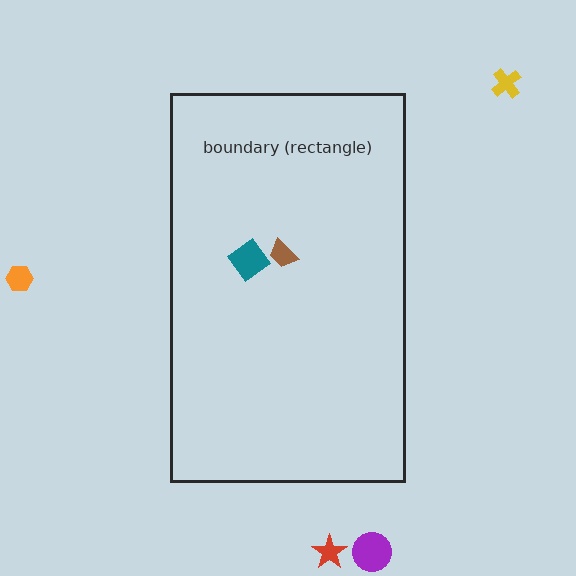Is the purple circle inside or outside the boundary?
Outside.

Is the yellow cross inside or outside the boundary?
Outside.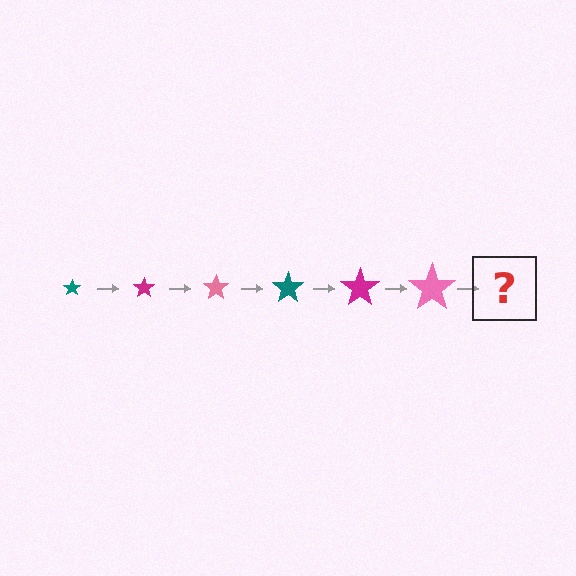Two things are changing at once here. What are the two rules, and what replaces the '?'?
The two rules are that the star grows larger each step and the color cycles through teal, magenta, and pink. The '?' should be a teal star, larger than the previous one.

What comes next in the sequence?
The next element should be a teal star, larger than the previous one.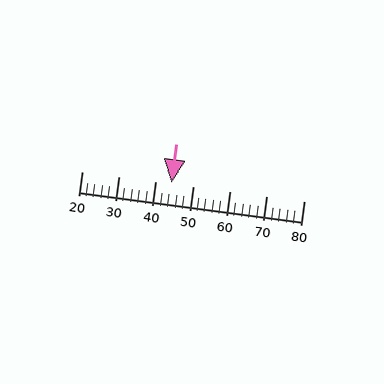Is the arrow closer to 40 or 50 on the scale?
The arrow is closer to 40.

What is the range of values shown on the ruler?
The ruler shows values from 20 to 80.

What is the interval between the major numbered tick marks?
The major tick marks are spaced 10 units apart.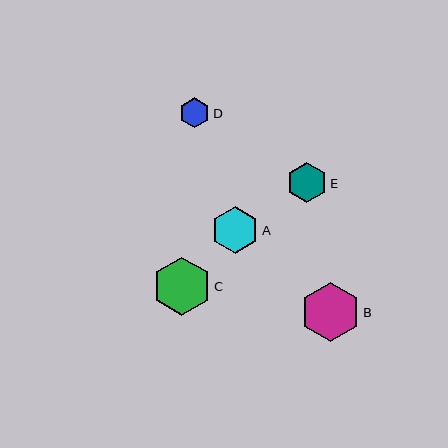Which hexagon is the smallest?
Hexagon D is the smallest with a size of approximately 30 pixels.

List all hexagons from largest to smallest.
From largest to smallest: B, C, A, E, D.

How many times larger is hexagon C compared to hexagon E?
Hexagon C is approximately 1.4 times the size of hexagon E.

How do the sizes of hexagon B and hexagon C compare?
Hexagon B and hexagon C are approximately the same size.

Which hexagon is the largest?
Hexagon B is the largest with a size of approximately 60 pixels.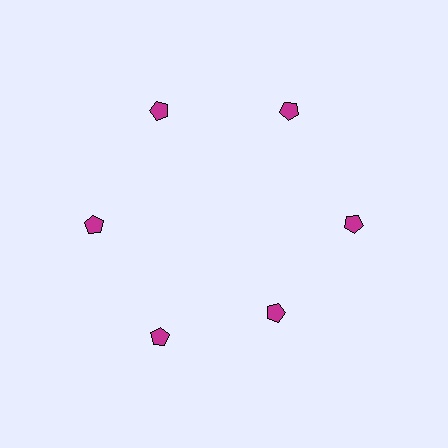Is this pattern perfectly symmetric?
No. The 6 magenta pentagons are arranged in a ring, but one element near the 5 o'clock position is pulled inward toward the center, breaking the 6-fold rotational symmetry.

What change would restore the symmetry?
The symmetry would be restored by moving it outward, back onto the ring so that all 6 pentagons sit at equal angles and equal distance from the center.